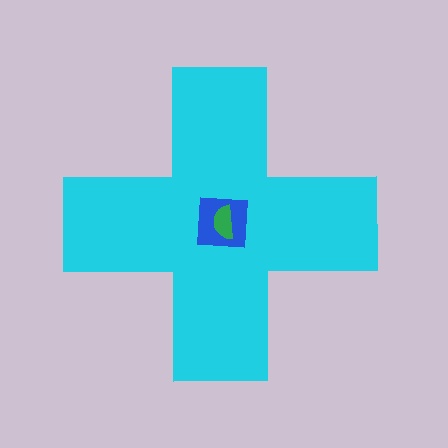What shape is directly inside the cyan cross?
The blue square.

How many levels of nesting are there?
3.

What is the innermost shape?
The green semicircle.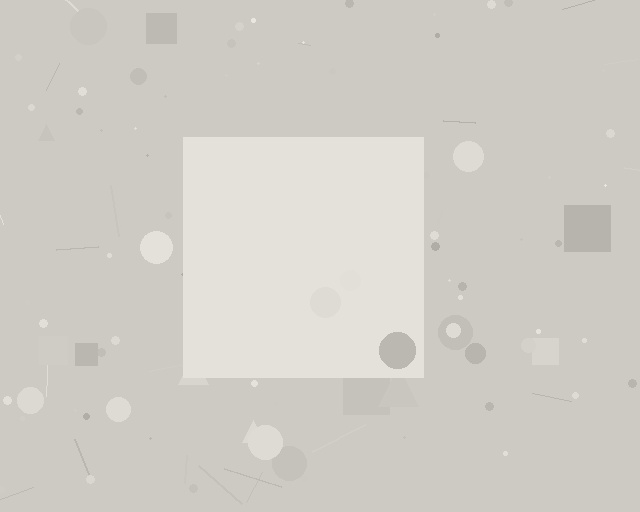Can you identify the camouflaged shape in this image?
The camouflaged shape is a square.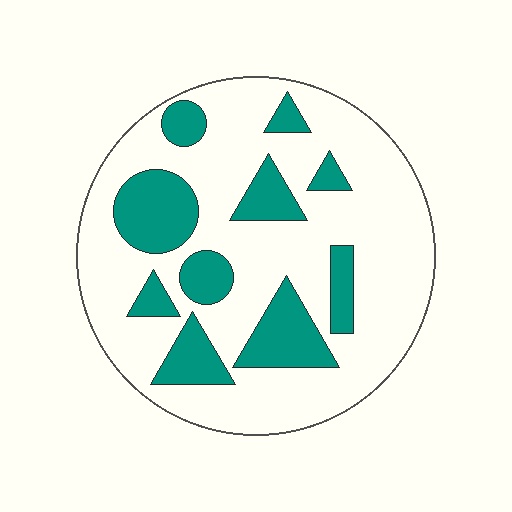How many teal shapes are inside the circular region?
10.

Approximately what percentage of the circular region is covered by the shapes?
Approximately 25%.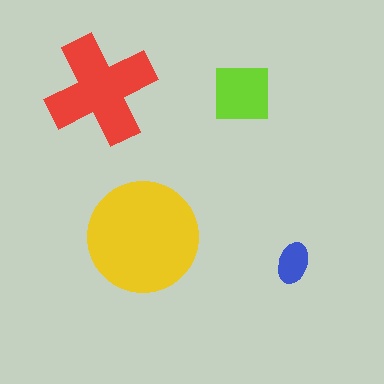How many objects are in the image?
There are 4 objects in the image.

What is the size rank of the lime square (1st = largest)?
3rd.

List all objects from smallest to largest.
The blue ellipse, the lime square, the red cross, the yellow circle.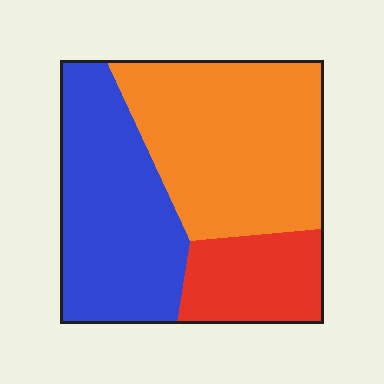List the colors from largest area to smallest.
From largest to smallest: orange, blue, red.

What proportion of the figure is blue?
Blue takes up about three eighths (3/8) of the figure.